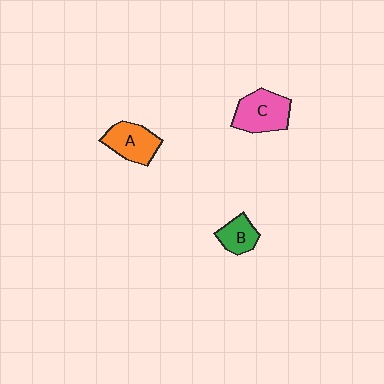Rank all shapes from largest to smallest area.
From largest to smallest: C (pink), A (orange), B (green).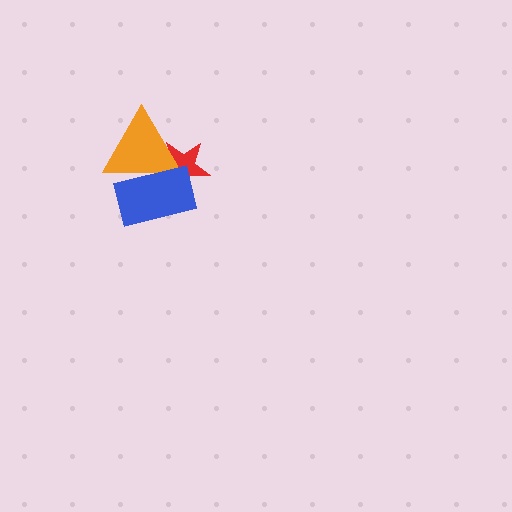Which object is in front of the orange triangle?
The blue rectangle is in front of the orange triangle.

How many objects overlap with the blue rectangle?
2 objects overlap with the blue rectangle.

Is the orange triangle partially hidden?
Yes, it is partially covered by another shape.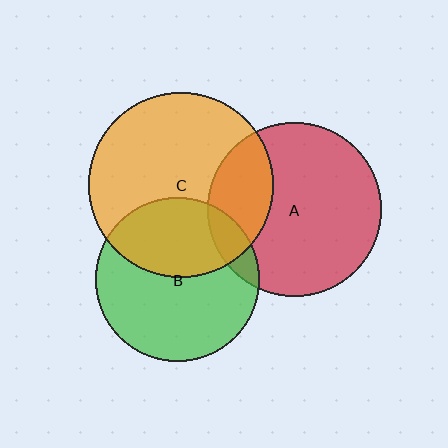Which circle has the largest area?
Circle C (orange).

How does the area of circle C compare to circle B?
Approximately 1.3 times.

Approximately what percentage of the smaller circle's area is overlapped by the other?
Approximately 40%.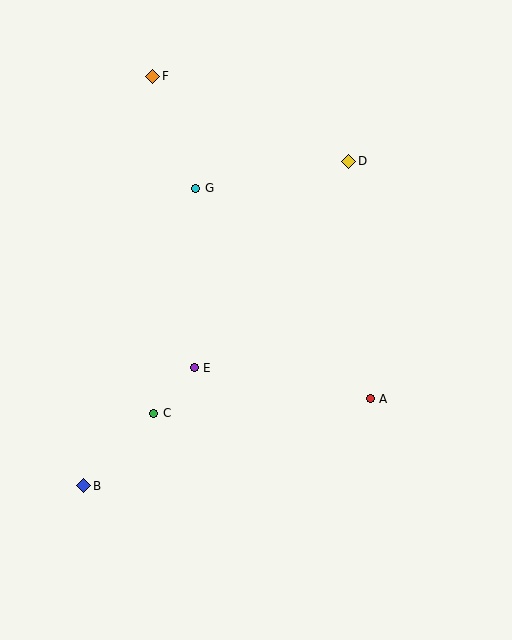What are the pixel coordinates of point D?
Point D is at (349, 161).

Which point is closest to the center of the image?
Point E at (194, 368) is closest to the center.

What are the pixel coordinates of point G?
Point G is at (196, 188).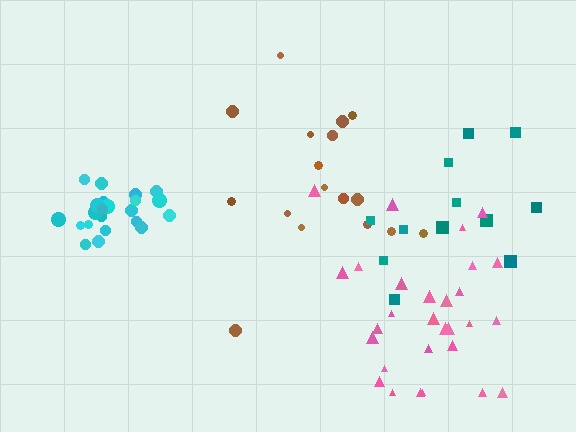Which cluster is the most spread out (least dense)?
Teal.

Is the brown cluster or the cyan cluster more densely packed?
Cyan.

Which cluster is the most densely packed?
Cyan.